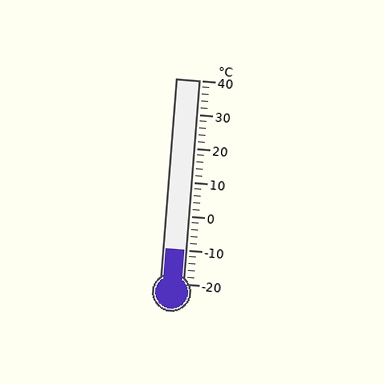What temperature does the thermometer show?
The thermometer shows approximately -10°C.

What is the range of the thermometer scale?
The thermometer scale ranges from -20°C to 40°C.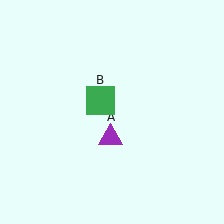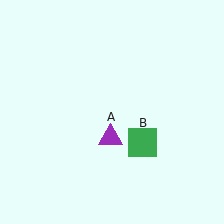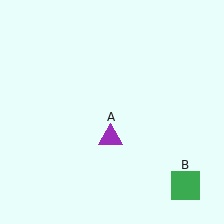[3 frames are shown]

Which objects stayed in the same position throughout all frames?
Purple triangle (object A) remained stationary.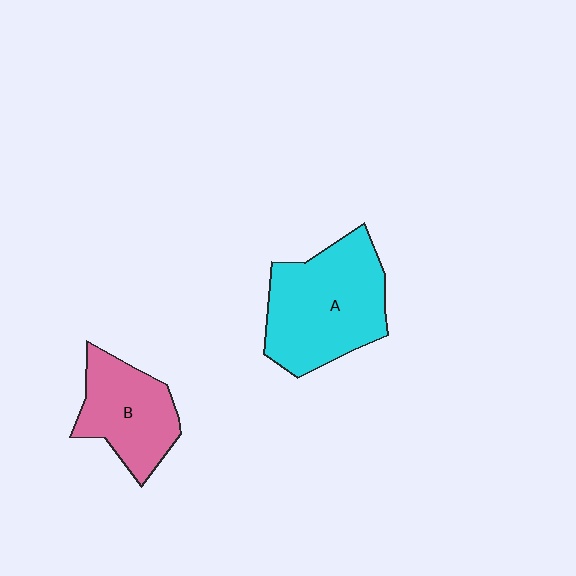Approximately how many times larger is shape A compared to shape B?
Approximately 1.5 times.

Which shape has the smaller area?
Shape B (pink).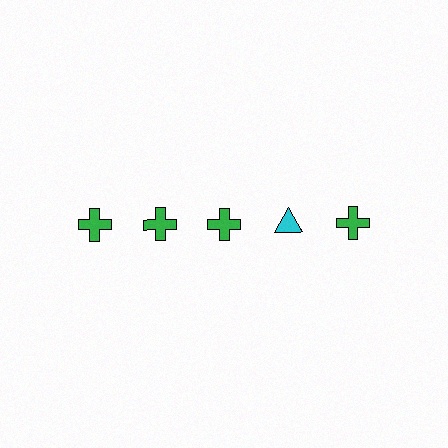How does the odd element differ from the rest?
It differs in both color (cyan instead of green) and shape (triangle instead of cross).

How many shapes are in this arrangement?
There are 5 shapes arranged in a grid pattern.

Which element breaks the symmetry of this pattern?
The cyan triangle in the top row, second from right column breaks the symmetry. All other shapes are green crosses.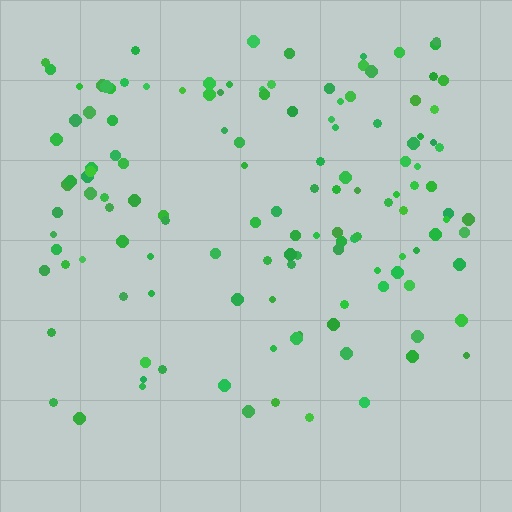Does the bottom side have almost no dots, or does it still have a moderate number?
Still a moderate number, just noticeably fewer than the top.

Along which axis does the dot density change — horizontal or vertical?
Vertical.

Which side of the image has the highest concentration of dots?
The top.